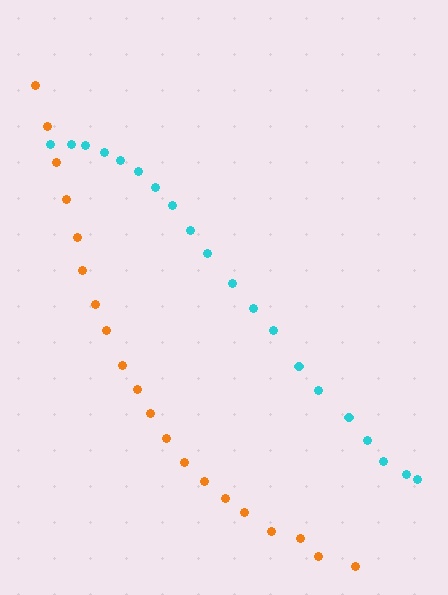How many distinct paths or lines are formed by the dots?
There are 2 distinct paths.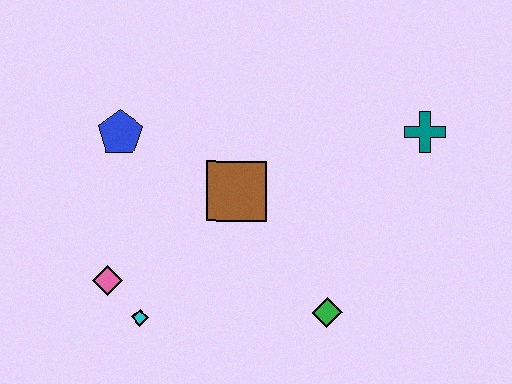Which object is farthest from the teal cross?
The pink diamond is farthest from the teal cross.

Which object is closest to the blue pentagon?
The brown square is closest to the blue pentagon.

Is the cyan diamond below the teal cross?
Yes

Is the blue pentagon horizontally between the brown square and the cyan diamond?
No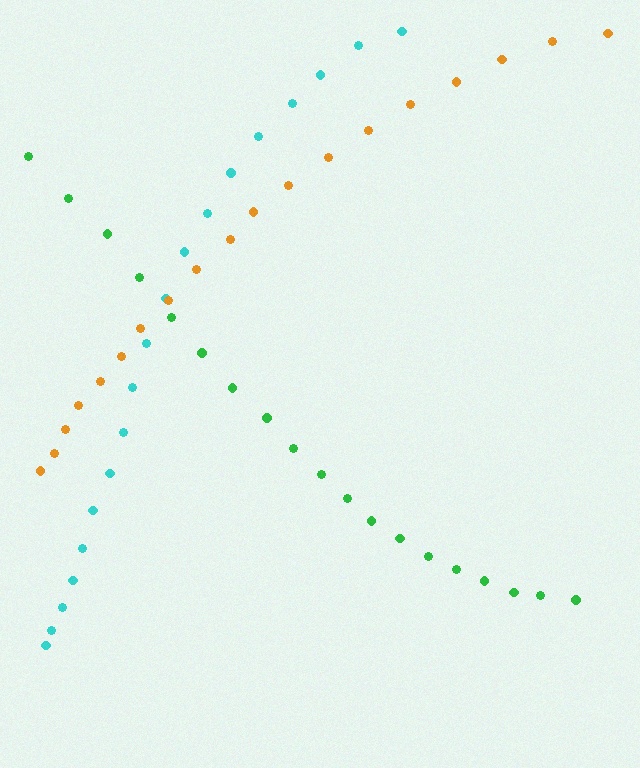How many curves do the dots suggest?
There are 3 distinct paths.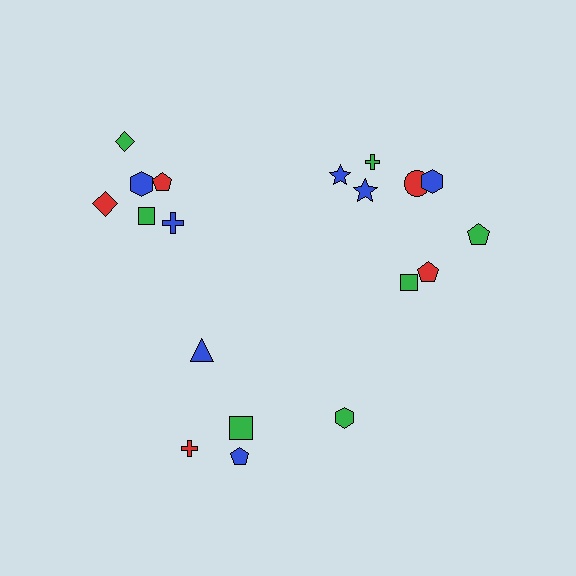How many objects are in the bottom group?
There are 5 objects.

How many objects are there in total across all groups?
There are 19 objects.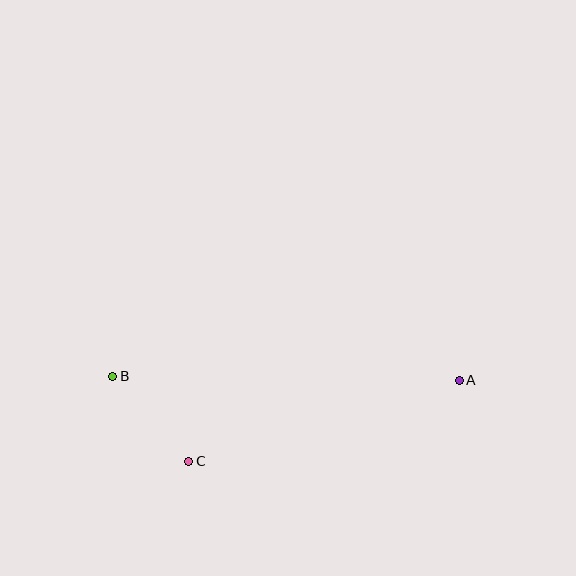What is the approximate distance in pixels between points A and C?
The distance between A and C is approximately 282 pixels.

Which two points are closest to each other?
Points B and C are closest to each other.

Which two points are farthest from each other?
Points A and B are farthest from each other.